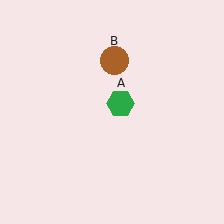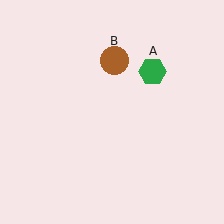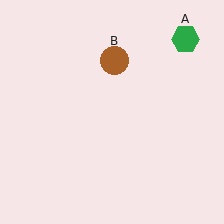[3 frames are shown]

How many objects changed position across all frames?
1 object changed position: green hexagon (object A).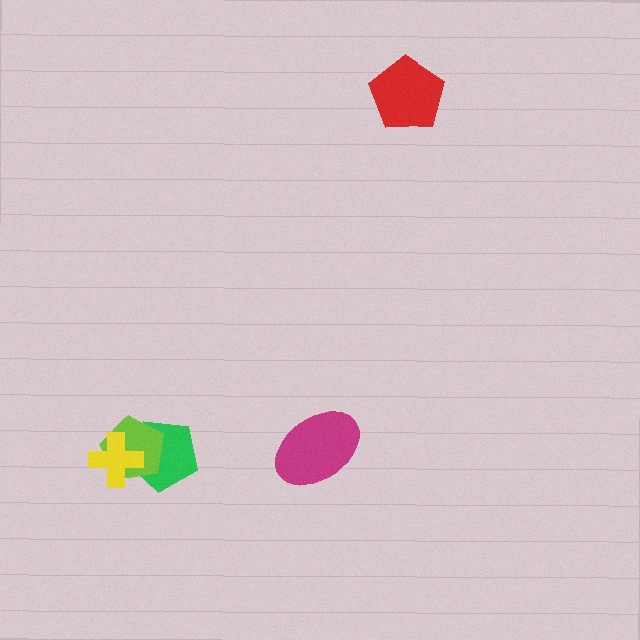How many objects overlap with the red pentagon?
0 objects overlap with the red pentagon.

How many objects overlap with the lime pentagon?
2 objects overlap with the lime pentagon.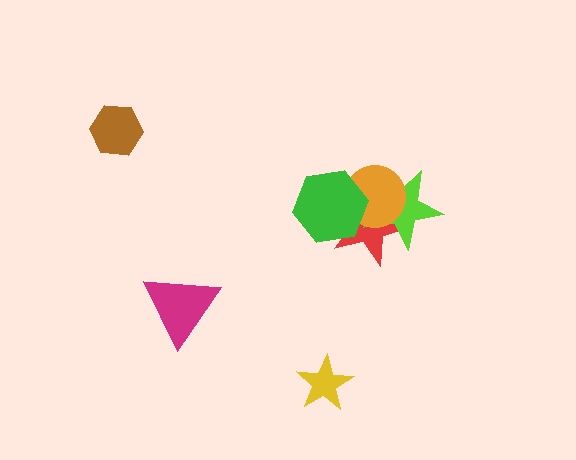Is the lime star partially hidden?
Yes, it is partially covered by another shape.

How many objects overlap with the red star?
3 objects overlap with the red star.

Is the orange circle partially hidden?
Yes, it is partially covered by another shape.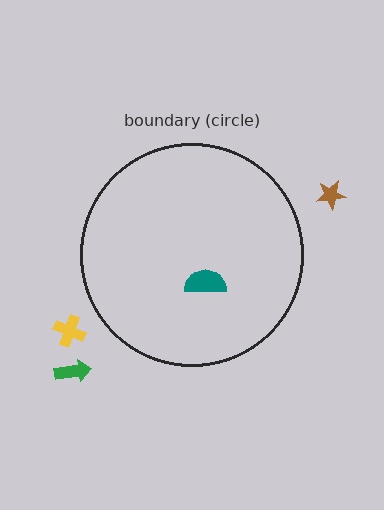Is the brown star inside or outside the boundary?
Outside.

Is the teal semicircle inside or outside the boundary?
Inside.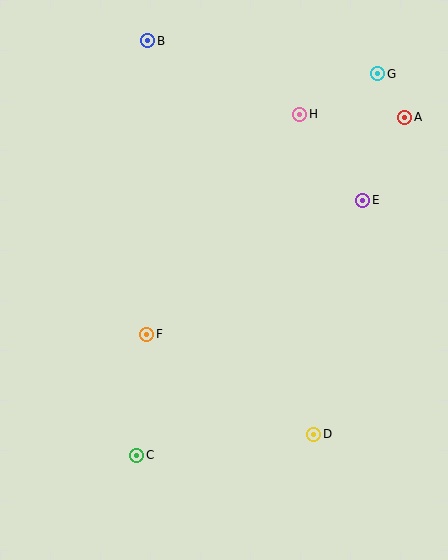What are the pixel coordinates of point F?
Point F is at (147, 334).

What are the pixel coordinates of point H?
Point H is at (300, 114).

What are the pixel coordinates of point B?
Point B is at (148, 41).